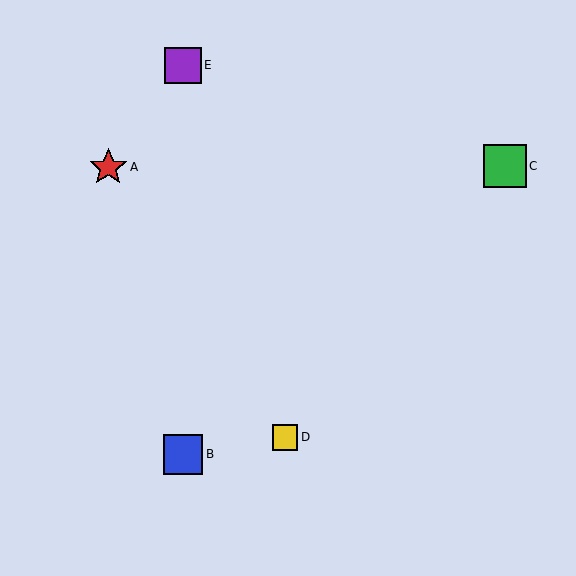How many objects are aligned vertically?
2 objects (B, E) are aligned vertically.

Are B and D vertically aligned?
No, B is at x≈183 and D is at x≈285.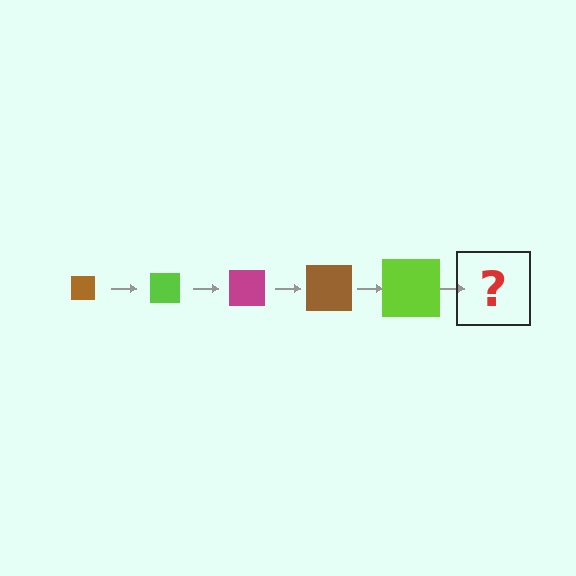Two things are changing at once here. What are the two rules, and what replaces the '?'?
The two rules are that the square grows larger each step and the color cycles through brown, lime, and magenta. The '?' should be a magenta square, larger than the previous one.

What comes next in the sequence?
The next element should be a magenta square, larger than the previous one.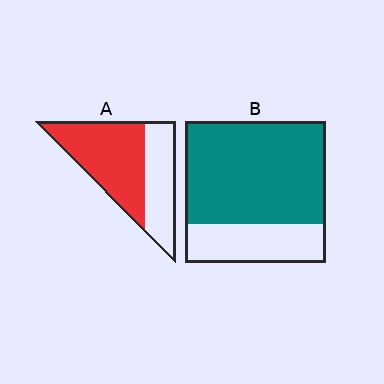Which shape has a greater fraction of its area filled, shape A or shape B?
Shape B.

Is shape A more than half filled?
Yes.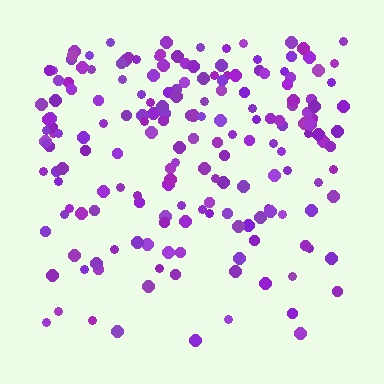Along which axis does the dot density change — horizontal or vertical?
Vertical.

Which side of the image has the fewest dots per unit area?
The bottom.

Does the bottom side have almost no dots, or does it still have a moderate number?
Still a moderate number, just noticeably fewer than the top.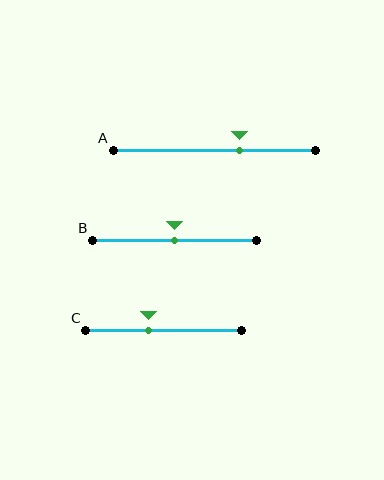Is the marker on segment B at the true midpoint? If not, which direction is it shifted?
Yes, the marker on segment B is at the true midpoint.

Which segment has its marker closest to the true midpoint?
Segment B has its marker closest to the true midpoint.